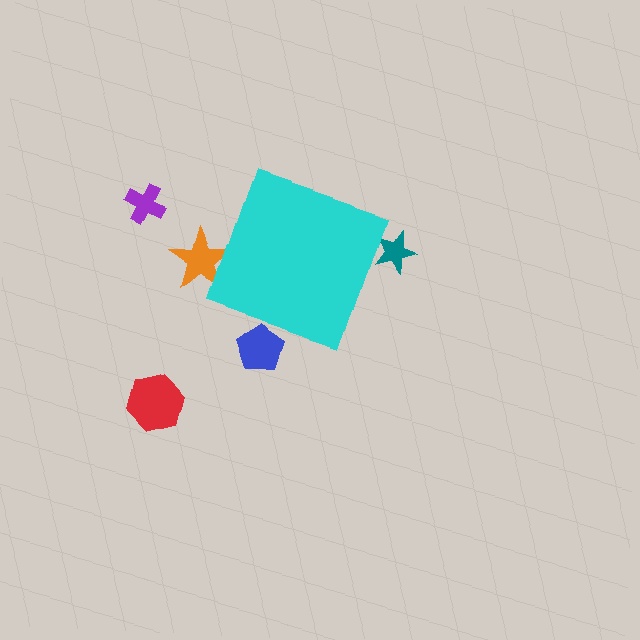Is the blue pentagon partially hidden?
Yes, the blue pentagon is partially hidden behind the cyan diamond.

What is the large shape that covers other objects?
A cyan diamond.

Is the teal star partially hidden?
Yes, the teal star is partially hidden behind the cyan diamond.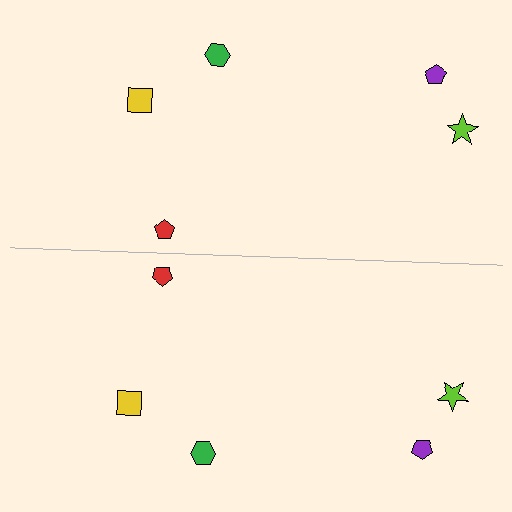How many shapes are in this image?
There are 10 shapes in this image.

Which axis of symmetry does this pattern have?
The pattern has a horizontal axis of symmetry running through the center of the image.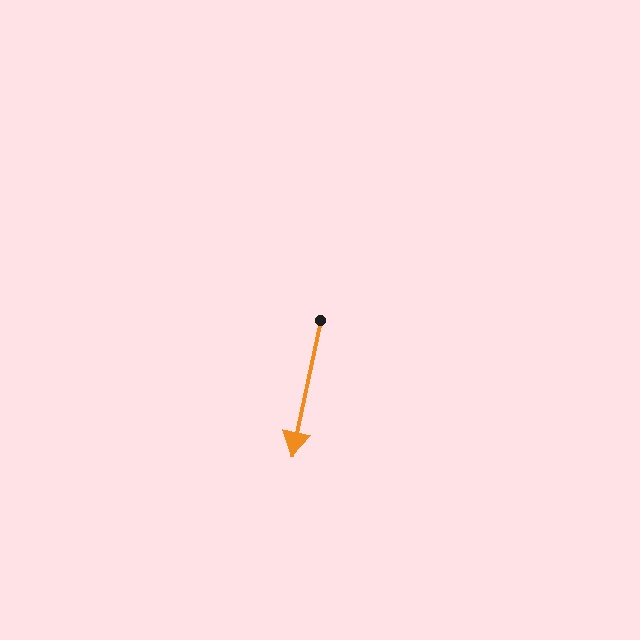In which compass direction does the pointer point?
South.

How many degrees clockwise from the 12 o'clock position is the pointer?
Approximately 192 degrees.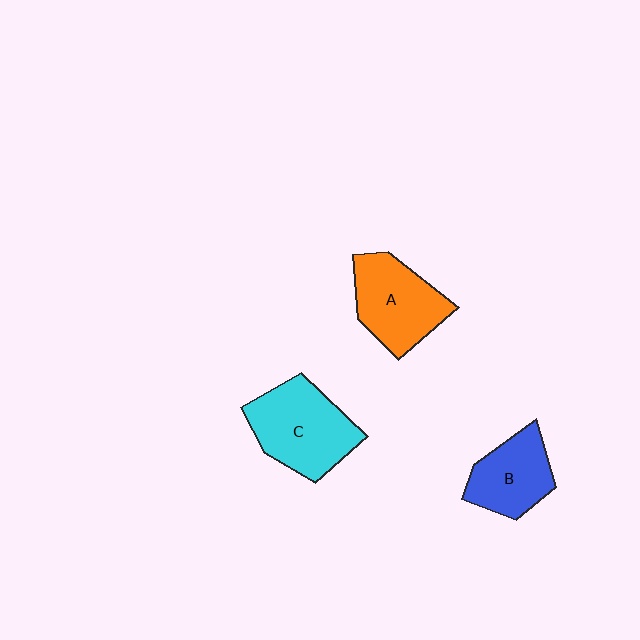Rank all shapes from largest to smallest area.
From largest to smallest: C (cyan), A (orange), B (blue).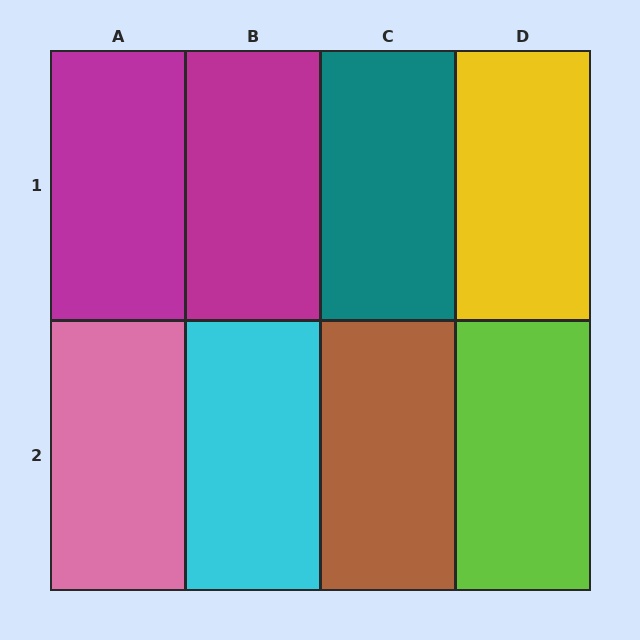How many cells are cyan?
1 cell is cyan.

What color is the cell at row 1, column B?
Magenta.